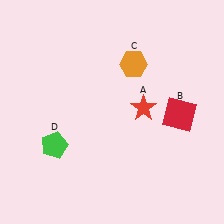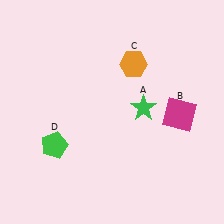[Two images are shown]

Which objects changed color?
A changed from red to green. B changed from red to magenta.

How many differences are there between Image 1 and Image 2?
There are 2 differences between the two images.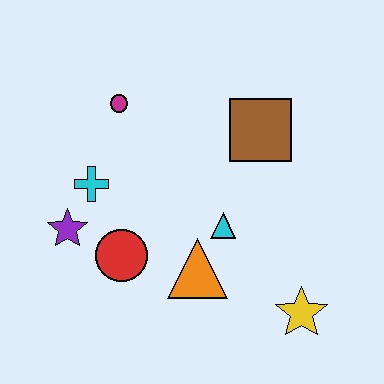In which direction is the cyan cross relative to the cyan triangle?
The cyan cross is to the left of the cyan triangle.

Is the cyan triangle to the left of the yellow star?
Yes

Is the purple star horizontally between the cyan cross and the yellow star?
No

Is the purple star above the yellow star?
Yes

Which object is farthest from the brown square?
The purple star is farthest from the brown square.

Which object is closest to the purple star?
The cyan cross is closest to the purple star.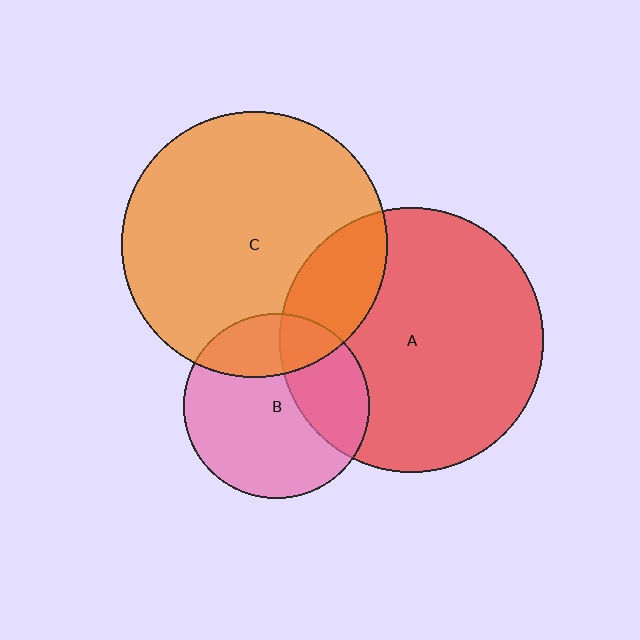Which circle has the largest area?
Circle C (orange).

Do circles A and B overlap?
Yes.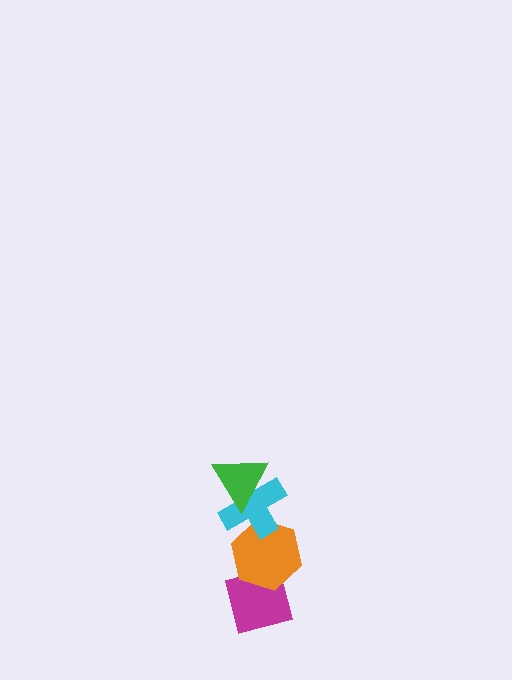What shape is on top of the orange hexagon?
The cyan cross is on top of the orange hexagon.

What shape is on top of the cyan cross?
The green triangle is on top of the cyan cross.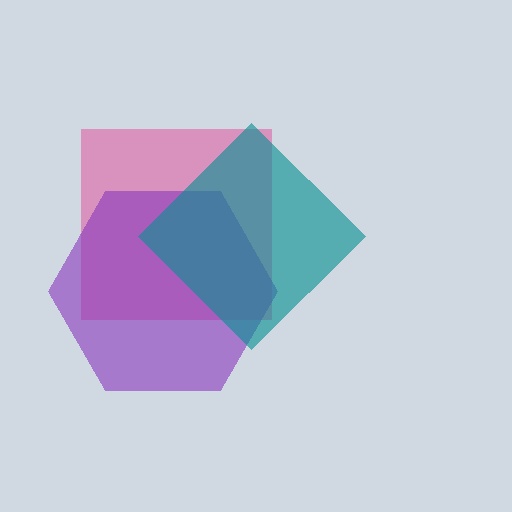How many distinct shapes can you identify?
There are 3 distinct shapes: a pink square, a purple hexagon, a teal diamond.